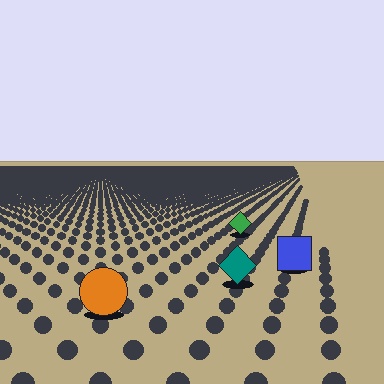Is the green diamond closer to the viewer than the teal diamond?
No. The teal diamond is closer — you can tell from the texture gradient: the ground texture is coarser near it.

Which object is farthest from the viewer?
The green diamond is farthest from the viewer. It appears smaller and the ground texture around it is denser.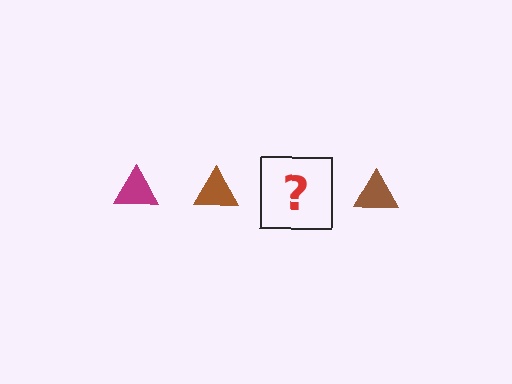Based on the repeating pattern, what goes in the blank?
The blank should be a magenta triangle.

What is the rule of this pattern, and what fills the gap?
The rule is that the pattern cycles through magenta, brown triangles. The gap should be filled with a magenta triangle.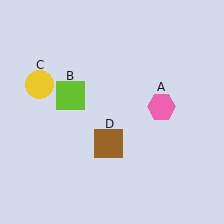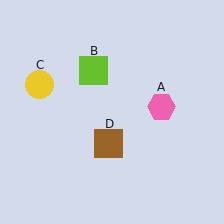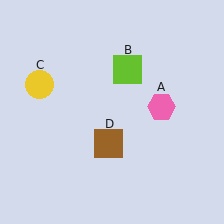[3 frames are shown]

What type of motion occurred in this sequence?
The lime square (object B) rotated clockwise around the center of the scene.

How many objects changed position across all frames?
1 object changed position: lime square (object B).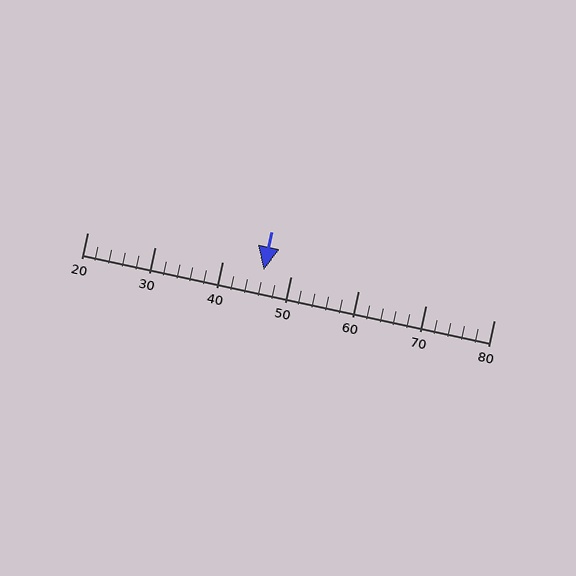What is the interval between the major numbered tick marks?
The major tick marks are spaced 10 units apart.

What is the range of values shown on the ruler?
The ruler shows values from 20 to 80.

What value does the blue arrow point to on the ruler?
The blue arrow points to approximately 46.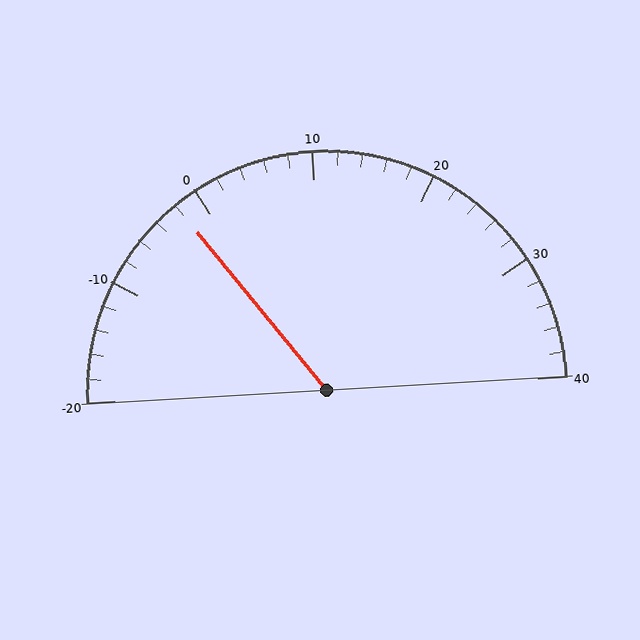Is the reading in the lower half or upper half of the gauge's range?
The reading is in the lower half of the range (-20 to 40).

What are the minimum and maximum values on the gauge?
The gauge ranges from -20 to 40.